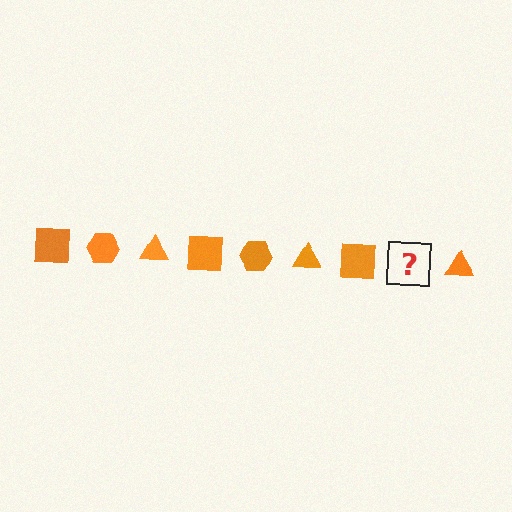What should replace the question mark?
The question mark should be replaced with an orange hexagon.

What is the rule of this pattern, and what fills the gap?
The rule is that the pattern cycles through square, hexagon, triangle shapes in orange. The gap should be filled with an orange hexagon.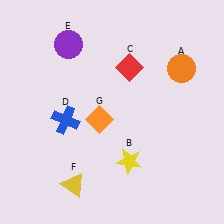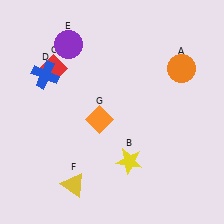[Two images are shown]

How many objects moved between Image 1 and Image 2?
2 objects moved between the two images.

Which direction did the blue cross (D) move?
The blue cross (D) moved up.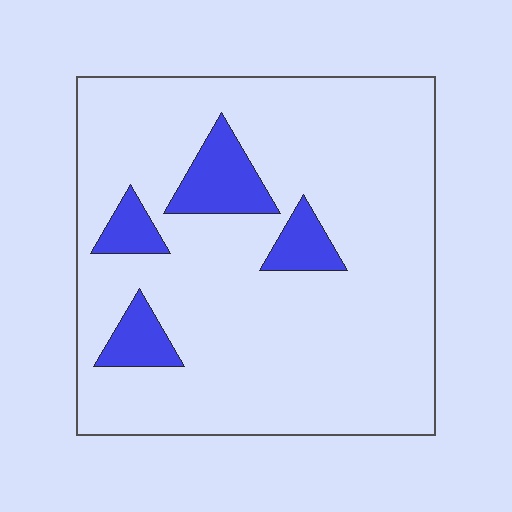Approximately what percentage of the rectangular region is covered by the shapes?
Approximately 10%.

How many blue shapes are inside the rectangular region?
4.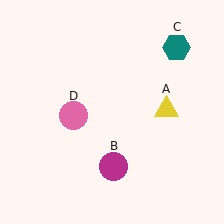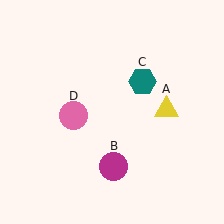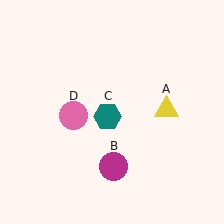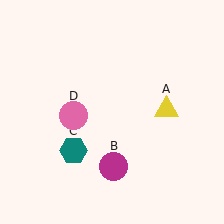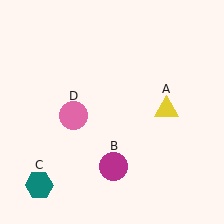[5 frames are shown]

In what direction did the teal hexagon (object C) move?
The teal hexagon (object C) moved down and to the left.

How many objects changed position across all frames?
1 object changed position: teal hexagon (object C).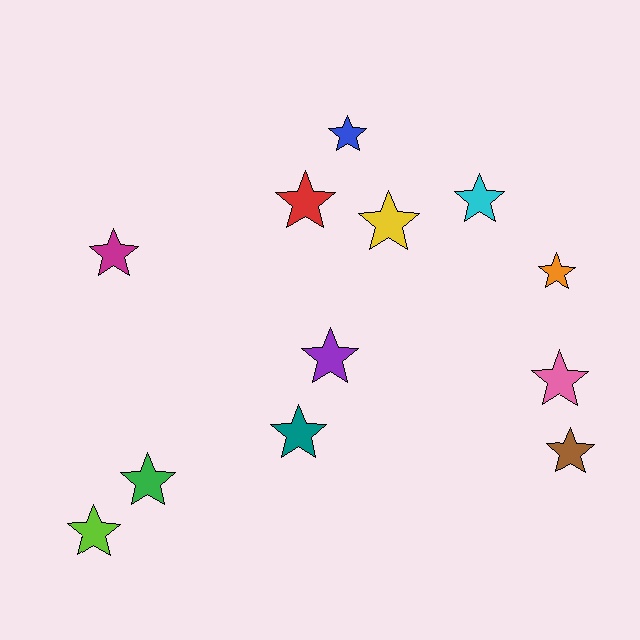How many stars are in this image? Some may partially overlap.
There are 12 stars.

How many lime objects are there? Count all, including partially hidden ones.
There is 1 lime object.